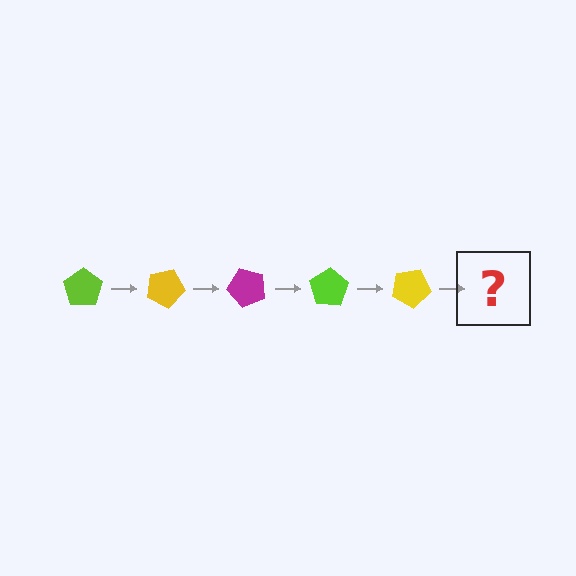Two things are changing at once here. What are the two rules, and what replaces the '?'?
The two rules are that it rotates 25 degrees each step and the color cycles through lime, yellow, and magenta. The '?' should be a magenta pentagon, rotated 125 degrees from the start.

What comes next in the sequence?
The next element should be a magenta pentagon, rotated 125 degrees from the start.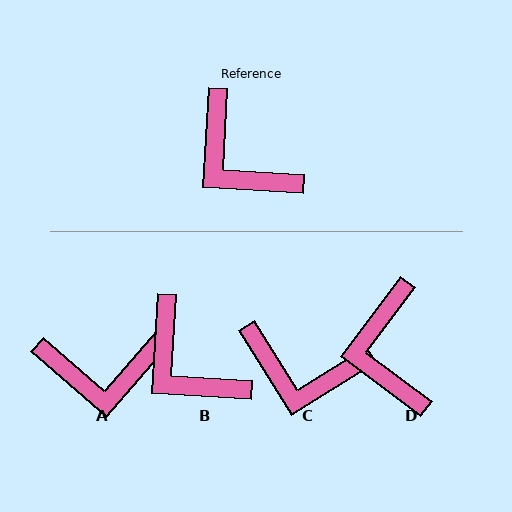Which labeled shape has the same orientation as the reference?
B.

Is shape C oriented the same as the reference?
No, it is off by about 35 degrees.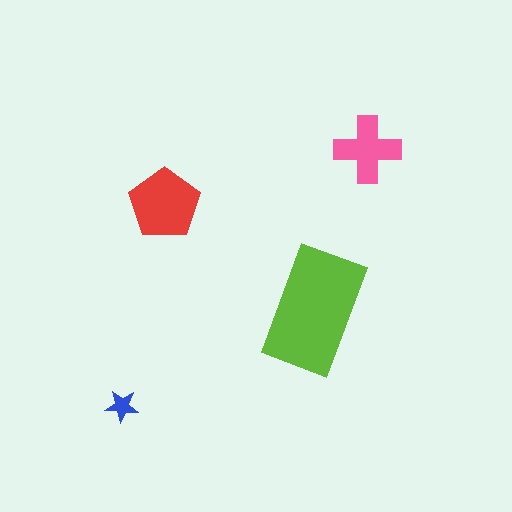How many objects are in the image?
There are 4 objects in the image.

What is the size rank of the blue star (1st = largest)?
4th.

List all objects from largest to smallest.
The lime rectangle, the red pentagon, the pink cross, the blue star.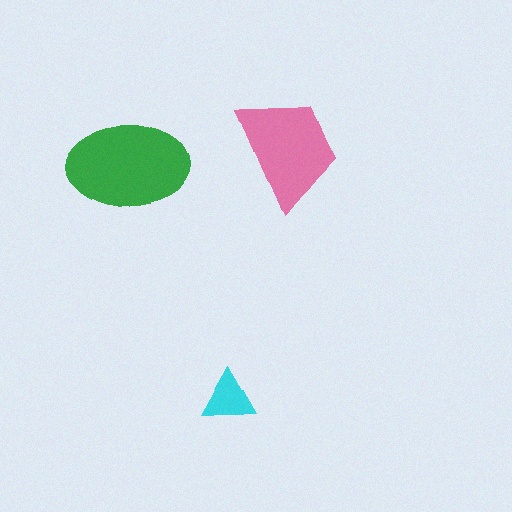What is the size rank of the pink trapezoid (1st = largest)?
2nd.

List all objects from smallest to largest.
The cyan triangle, the pink trapezoid, the green ellipse.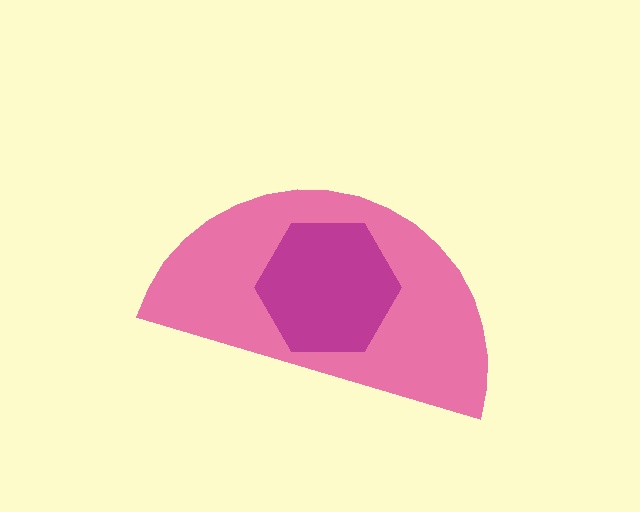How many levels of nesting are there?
2.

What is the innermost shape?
The magenta hexagon.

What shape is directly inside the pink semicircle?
The magenta hexagon.